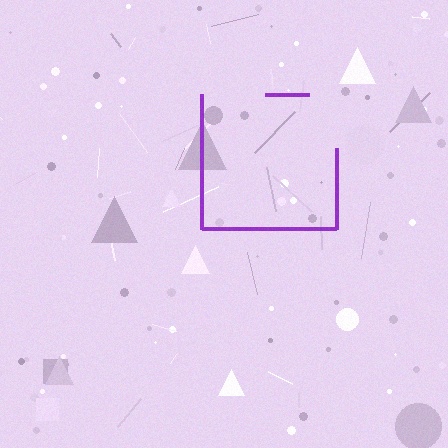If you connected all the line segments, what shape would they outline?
They would outline a square.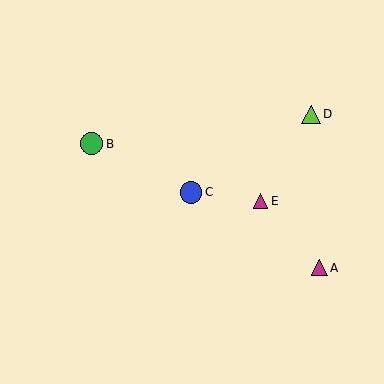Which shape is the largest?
The green circle (labeled B) is the largest.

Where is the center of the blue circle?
The center of the blue circle is at (191, 193).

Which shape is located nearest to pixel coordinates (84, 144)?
The green circle (labeled B) at (92, 144) is nearest to that location.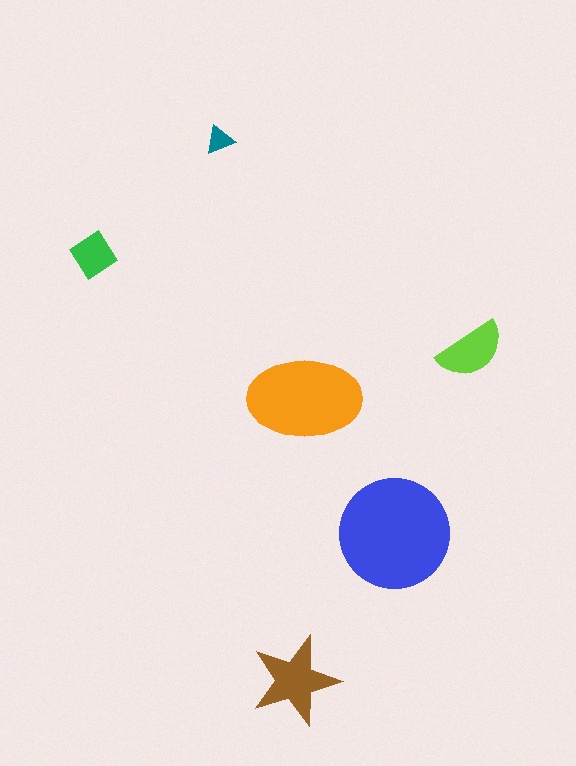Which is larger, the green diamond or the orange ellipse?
The orange ellipse.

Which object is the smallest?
The teal triangle.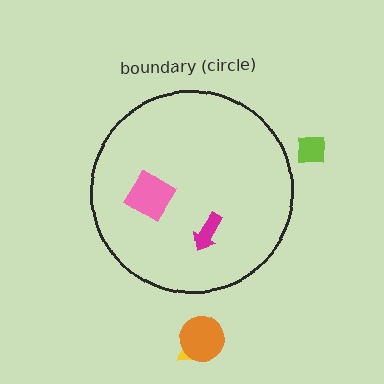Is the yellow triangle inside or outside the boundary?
Outside.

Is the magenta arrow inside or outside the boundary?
Inside.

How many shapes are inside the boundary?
2 inside, 3 outside.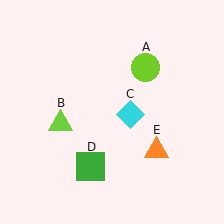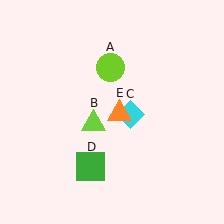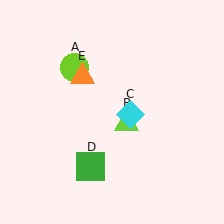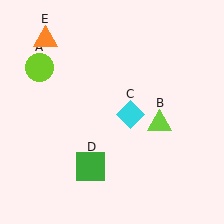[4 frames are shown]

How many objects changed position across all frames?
3 objects changed position: lime circle (object A), lime triangle (object B), orange triangle (object E).